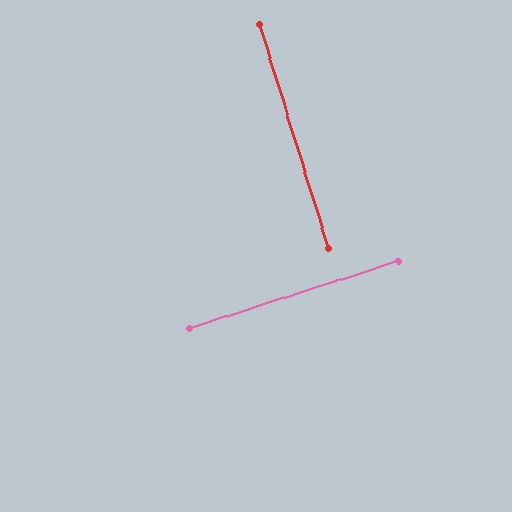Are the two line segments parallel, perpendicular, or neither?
Perpendicular — they meet at approximately 89°.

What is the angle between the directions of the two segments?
Approximately 89 degrees.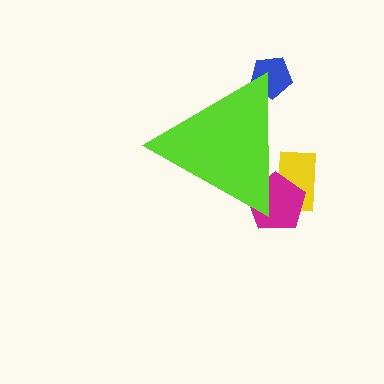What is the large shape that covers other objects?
A lime triangle.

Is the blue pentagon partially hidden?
Yes, the blue pentagon is partially hidden behind the lime triangle.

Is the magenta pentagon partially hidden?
Yes, the magenta pentagon is partially hidden behind the lime triangle.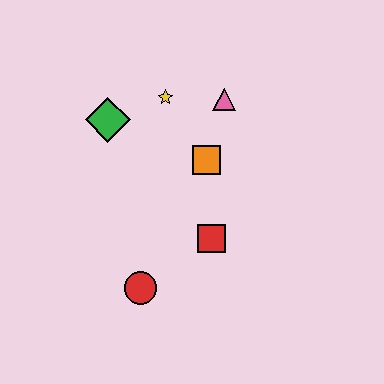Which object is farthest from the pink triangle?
The red circle is farthest from the pink triangle.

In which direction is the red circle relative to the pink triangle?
The red circle is below the pink triangle.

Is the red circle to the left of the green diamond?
No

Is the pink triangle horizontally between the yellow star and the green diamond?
No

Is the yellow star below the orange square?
No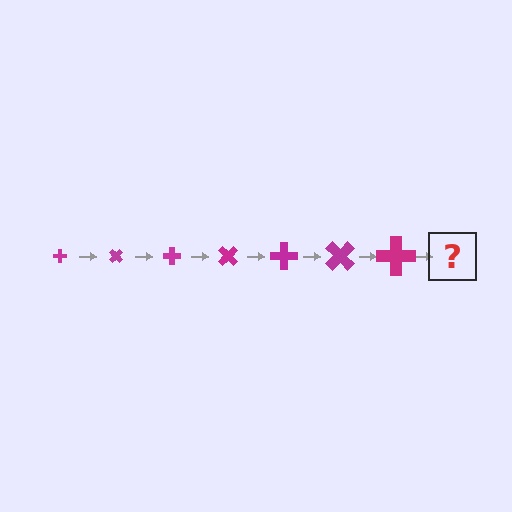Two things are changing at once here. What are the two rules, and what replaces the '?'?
The two rules are that the cross grows larger each step and it rotates 45 degrees each step. The '?' should be a cross, larger than the previous one and rotated 315 degrees from the start.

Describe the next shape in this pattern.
It should be a cross, larger than the previous one and rotated 315 degrees from the start.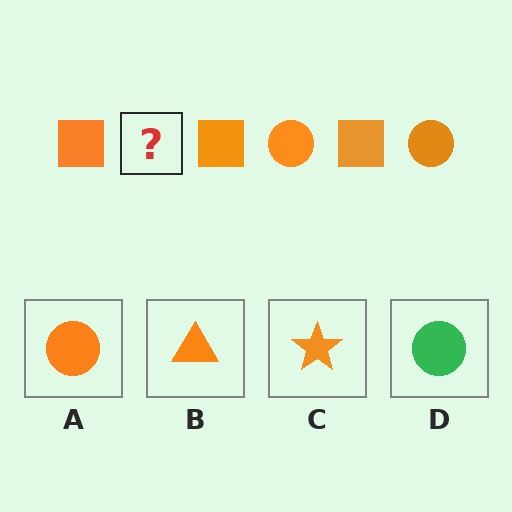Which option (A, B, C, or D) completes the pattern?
A.